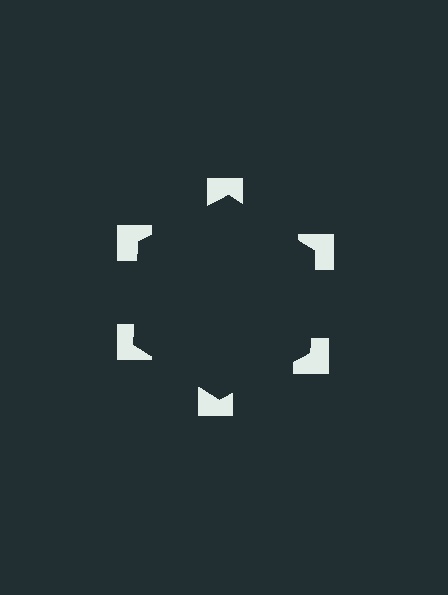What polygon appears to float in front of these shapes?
An illusory hexagon — its edges are inferred from the aligned wedge cuts in the notched squares, not physically drawn.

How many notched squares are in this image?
There are 6 — one at each vertex of the illusory hexagon.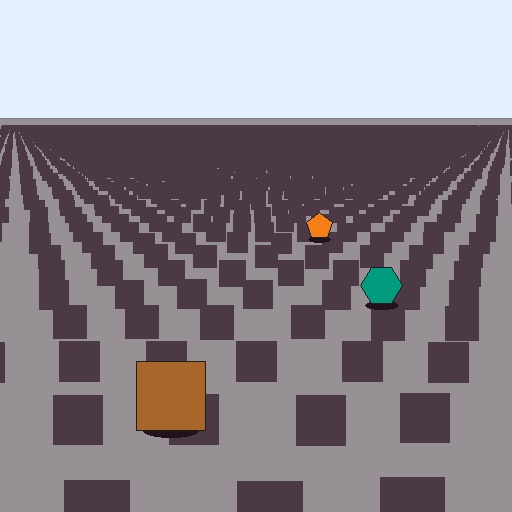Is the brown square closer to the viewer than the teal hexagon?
Yes. The brown square is closer — you can tell from the texture gradient: the ground texture is coarser near it.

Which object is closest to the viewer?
The brown square is closest. The texture marks near it are larger and more spread out.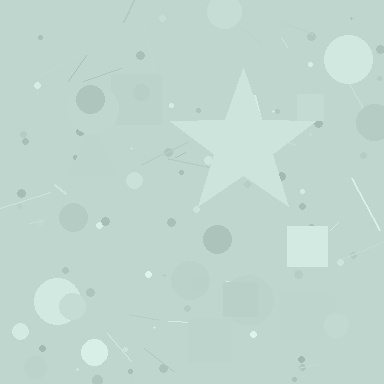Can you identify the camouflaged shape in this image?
The camouflaged shape is a star.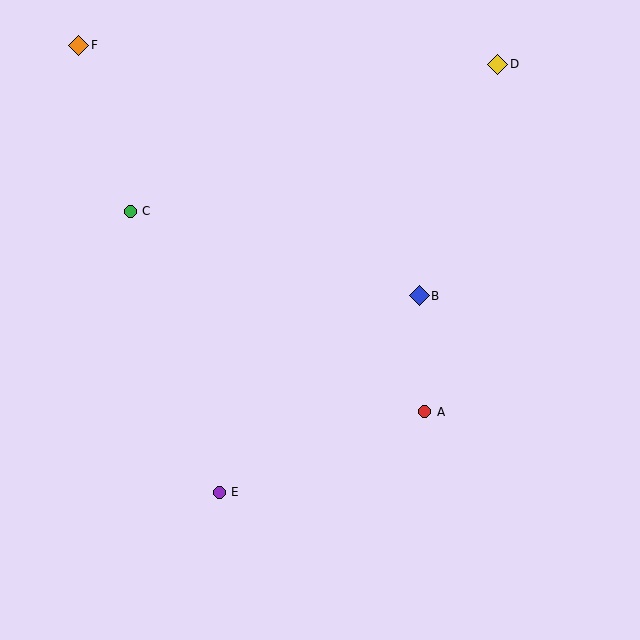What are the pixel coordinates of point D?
Point D is at (498, 64).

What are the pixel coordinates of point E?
Point E is at (219, 492).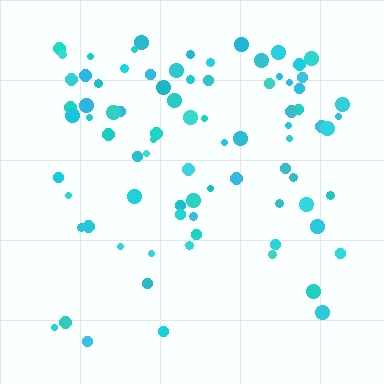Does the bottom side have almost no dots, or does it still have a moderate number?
Still a moderate number, just noticeably fewer than the top.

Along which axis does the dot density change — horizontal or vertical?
Vertical.